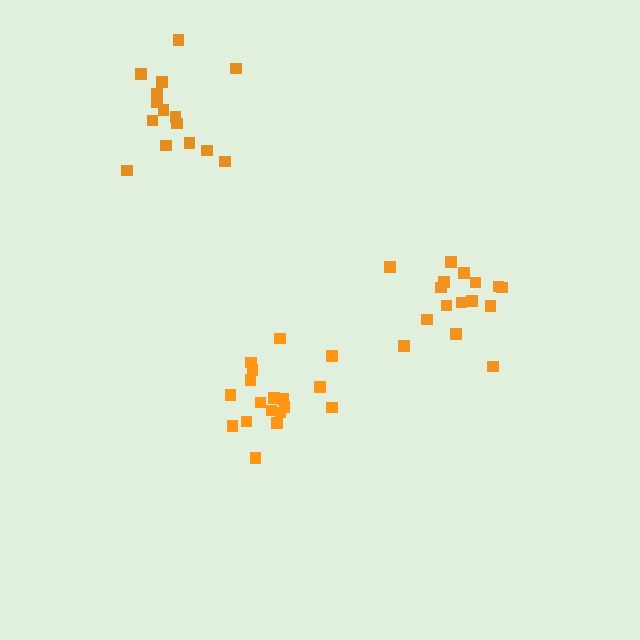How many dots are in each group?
Group 1: 16 dots, Group 2: 18 dots, Group 3: 15 dots (49 total).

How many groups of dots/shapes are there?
There are 3 groups.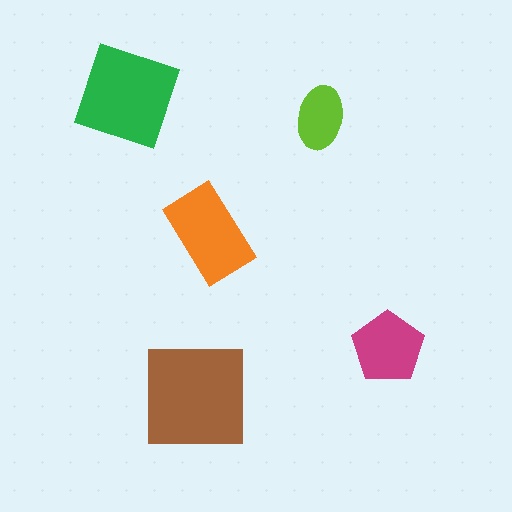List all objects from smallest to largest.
The lime ellipse, the magenta pentagon, the orange rectangle, the green diamond, the brown square.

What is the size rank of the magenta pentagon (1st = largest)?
4th.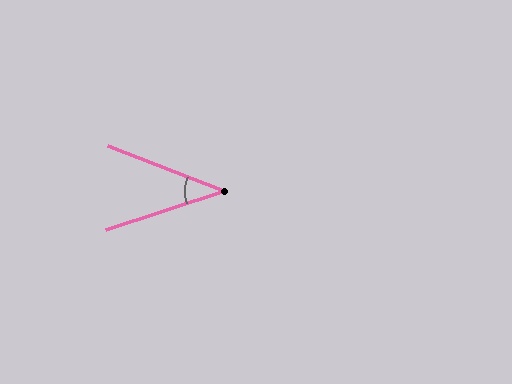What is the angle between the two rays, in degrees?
Approximately 39 degrees.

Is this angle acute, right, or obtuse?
It is acute.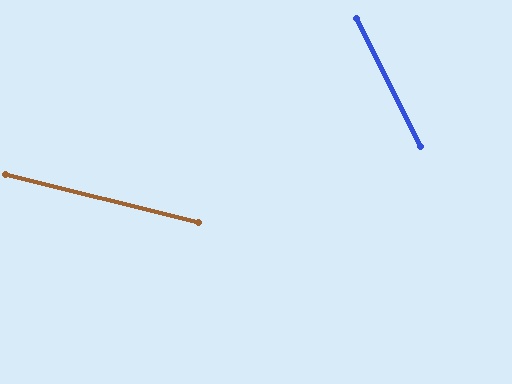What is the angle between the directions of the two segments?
Approximately 50 degrees.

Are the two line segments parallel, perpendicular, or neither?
Neither parallel nor perpendicular — they differ by about 50°.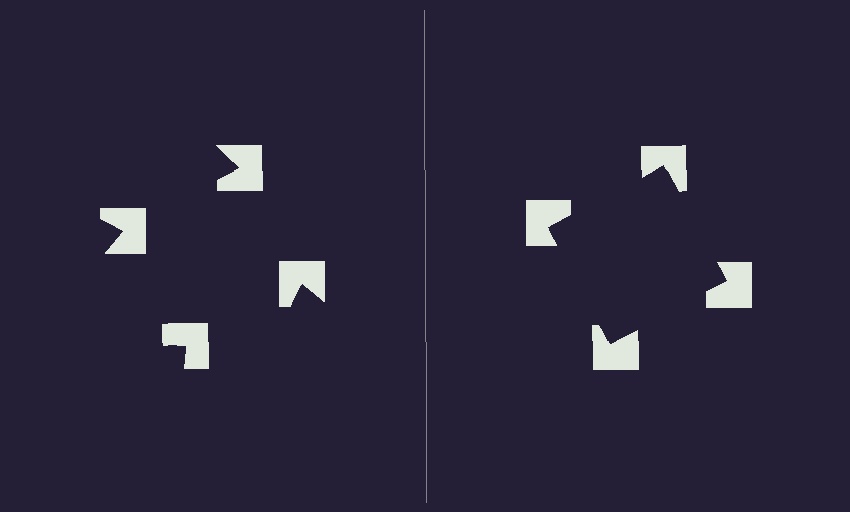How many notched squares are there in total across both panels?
8 — 4 on each side.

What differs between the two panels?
The notched squares are positioned identically on both sides; only the wedge orientations differ. On the right they align to a square; on the left they are misaligned.